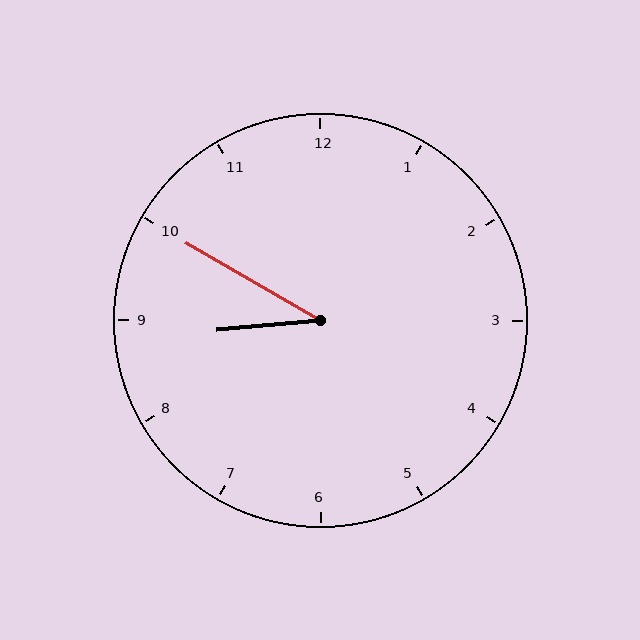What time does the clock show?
8:50.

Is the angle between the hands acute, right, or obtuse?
It is acute.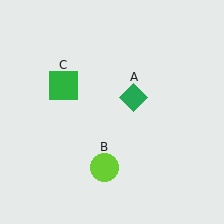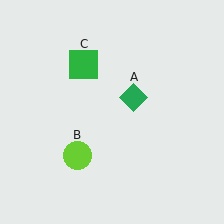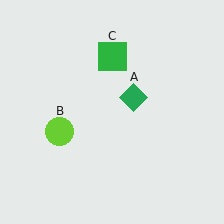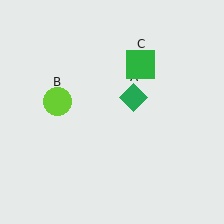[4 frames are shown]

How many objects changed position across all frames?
2 objects changed position: lime circle (object B), green square (object C).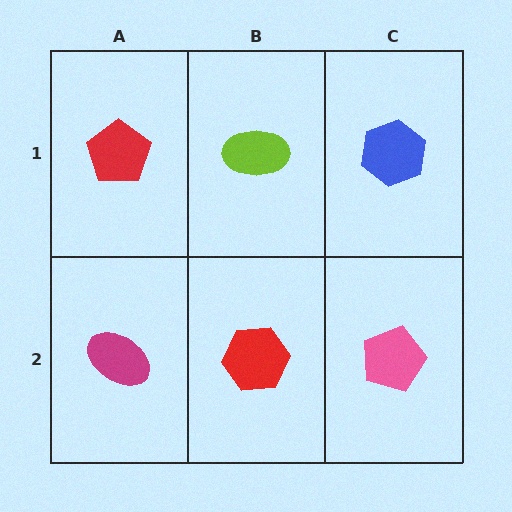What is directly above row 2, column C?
A blue hexagon.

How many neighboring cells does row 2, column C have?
2.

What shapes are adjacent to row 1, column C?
A pink pentagon (row 2, column C), a lime ellipse (row 1, column B).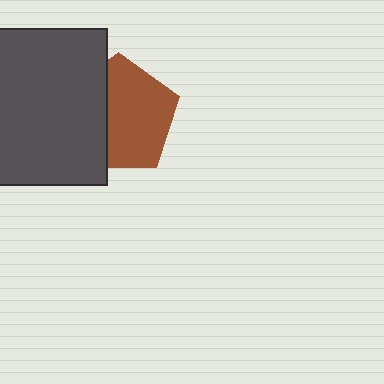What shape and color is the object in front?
The object in front is a dark gray square.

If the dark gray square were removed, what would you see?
You would see the complete brown pentagon.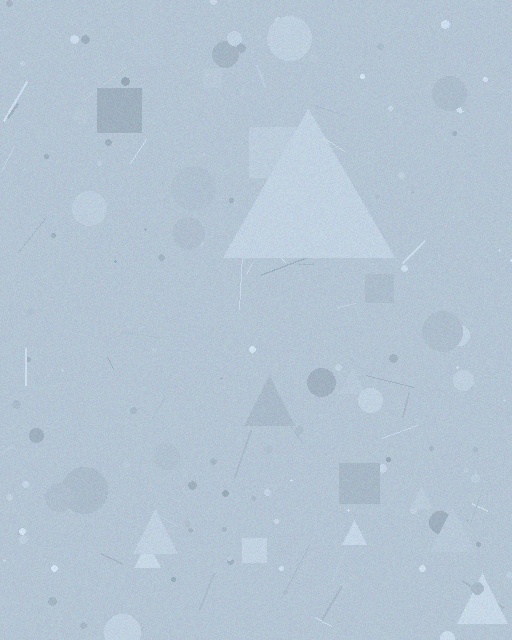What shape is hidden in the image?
A triangle is hidden in the image.